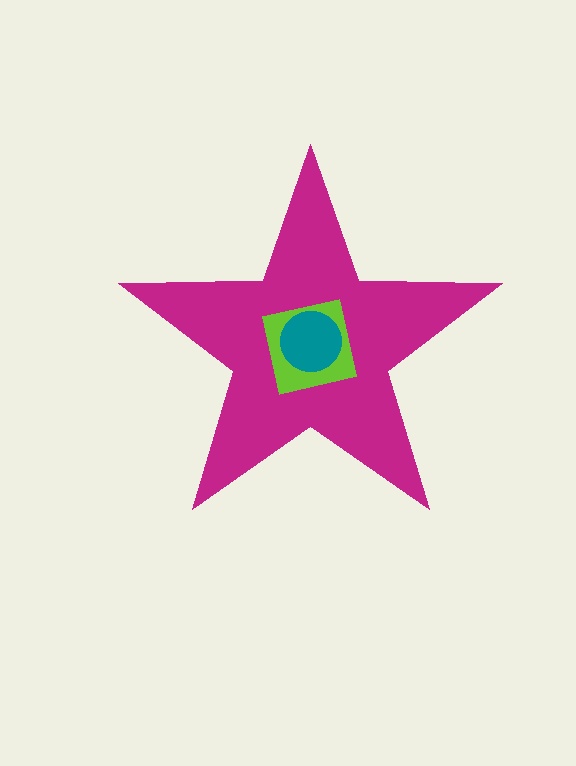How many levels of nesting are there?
3.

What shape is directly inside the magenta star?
The lime square.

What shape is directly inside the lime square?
The teal circle.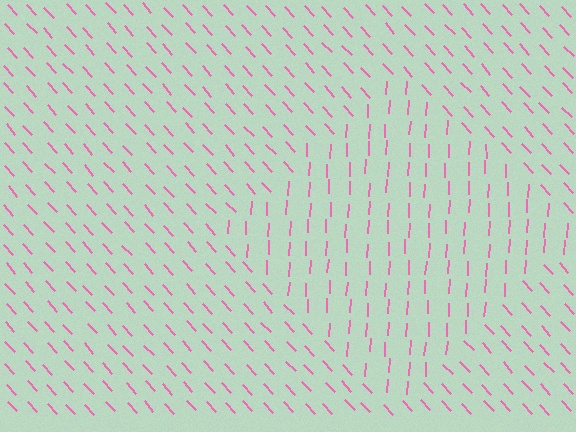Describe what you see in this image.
The image is filled with small pink line segments. A diamond region in the image has lines oriented differently from the surrounding lines, creating a visible texture boundary.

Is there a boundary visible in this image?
Yes, there is a texture boundary formed by a change in line orientation.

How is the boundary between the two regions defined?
The boundary is defined purely by a change in line orientation (approximately 45 degrees difference). All lines are the same color and thickness.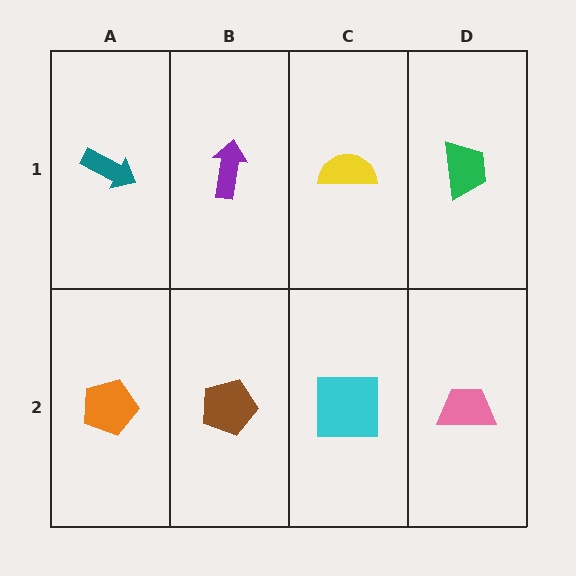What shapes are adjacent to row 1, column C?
A cyan square (row 2, column C), a purple arrow (row 1, column B), a green trapezoid (row 1, column D).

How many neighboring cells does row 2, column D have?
2.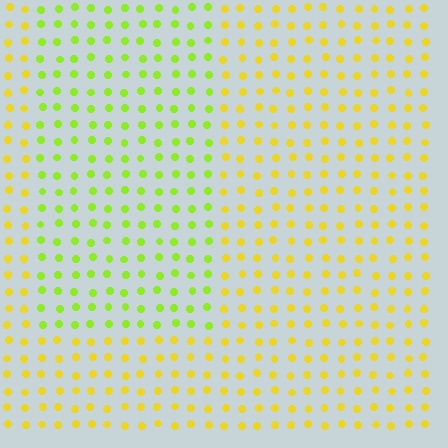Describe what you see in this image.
The image is filled with small yellow elements in a uniform arrangement. A rectangle-shaped region is visible where the elements are tinted to a slightly different hue, forming a subtle color boundary.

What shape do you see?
I see a rectangle.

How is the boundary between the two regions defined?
The boundary is defined purely by a slight shift in hue (about 35 degrees). Spacing, size, and orientation are identical on both sides.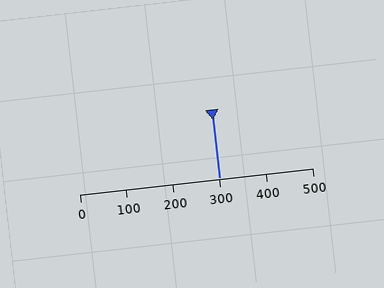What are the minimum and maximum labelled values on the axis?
The axis runs from 0 to 500.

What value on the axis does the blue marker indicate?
The marker indicates approximately 300.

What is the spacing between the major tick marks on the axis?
The major ticks are spaced 100 apart.